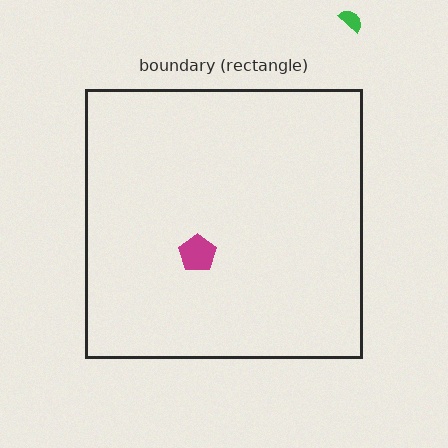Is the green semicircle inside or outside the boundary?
Outside.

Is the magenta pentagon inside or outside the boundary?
Inside.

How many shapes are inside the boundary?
1 inside, 1 outside.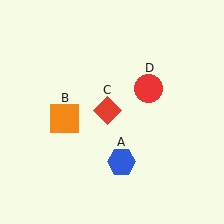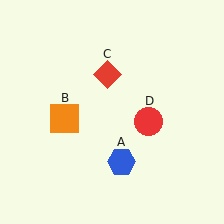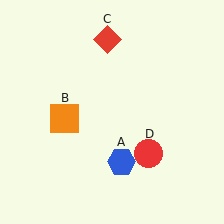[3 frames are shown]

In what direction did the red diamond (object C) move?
The red diamond (object C) moved up.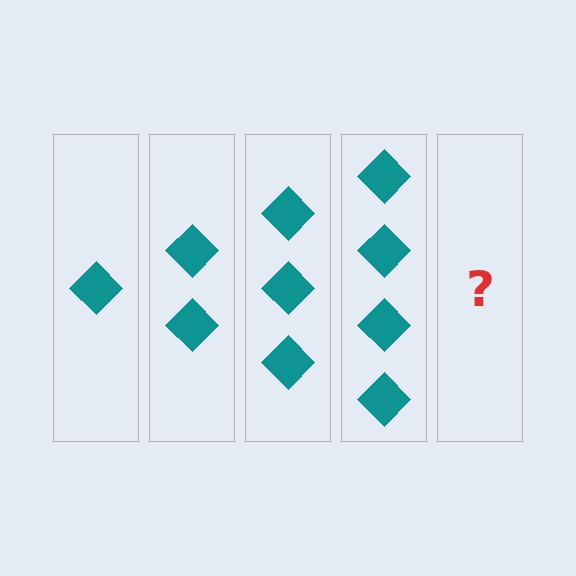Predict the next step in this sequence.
The next step is 5 diamonds.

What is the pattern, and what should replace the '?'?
The pattern is that each step adds one more diamond. The '?' should be 5 diamonds.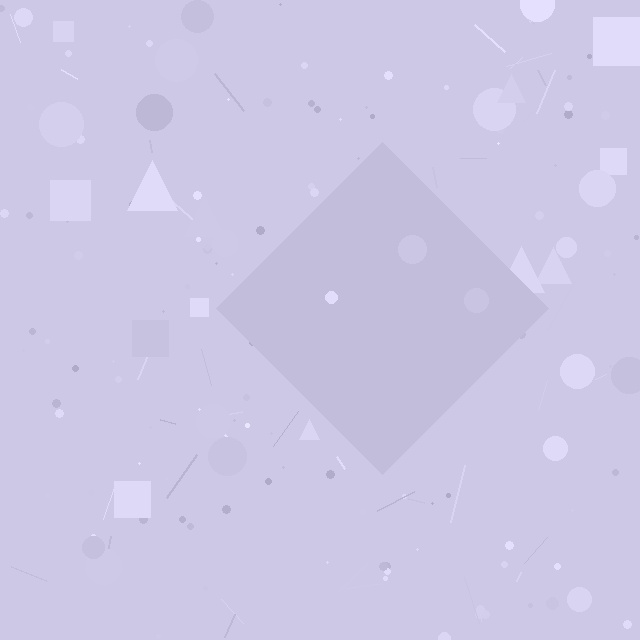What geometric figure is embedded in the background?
A diamond is embedded in the background.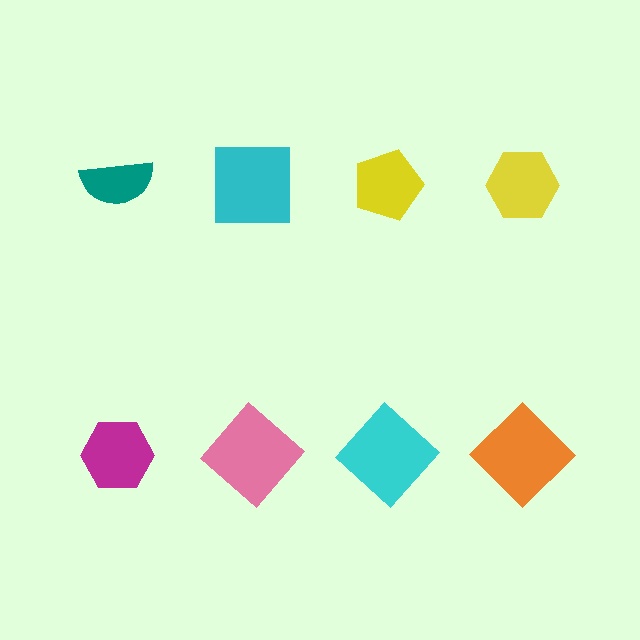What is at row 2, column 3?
A cyan diamond.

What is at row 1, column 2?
A cyan square.